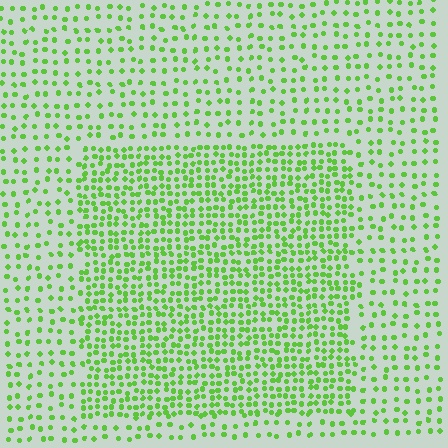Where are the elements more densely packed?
The elements are more densely packed inside the rectangle boundary.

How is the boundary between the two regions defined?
The boundary is defined by a change in element density (approximately 2.0x ratio). All elements are the same color, size, and shape.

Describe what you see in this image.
The image contains small lime elements arranged at two different densities. A rectangle-shaped region is visible where the elements are more densely packed than the surrounding area.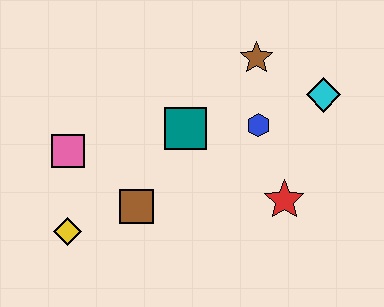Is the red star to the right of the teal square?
Yes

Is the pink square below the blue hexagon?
Yes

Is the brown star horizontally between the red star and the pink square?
Yes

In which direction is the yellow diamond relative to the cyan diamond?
The yellow diamond is to the left of the cyan diamond.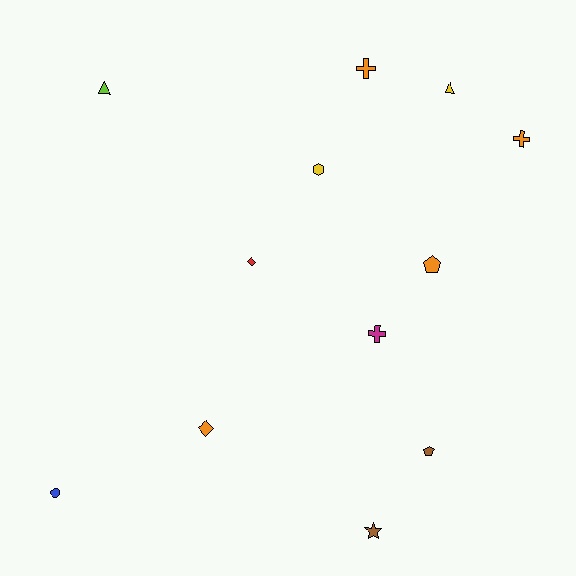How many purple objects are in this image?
There are no purple objects.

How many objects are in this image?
There are 12 objects.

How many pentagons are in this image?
There are 2 pentagons.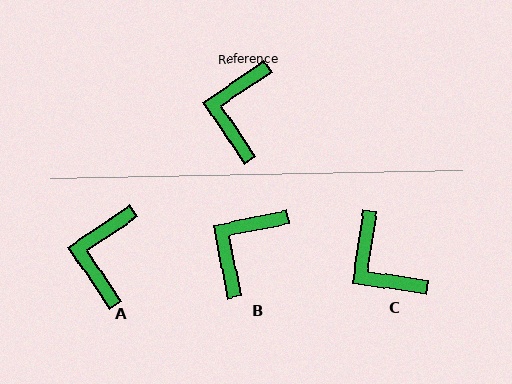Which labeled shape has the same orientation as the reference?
A.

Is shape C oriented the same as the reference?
No, it is off by about 48 degrees.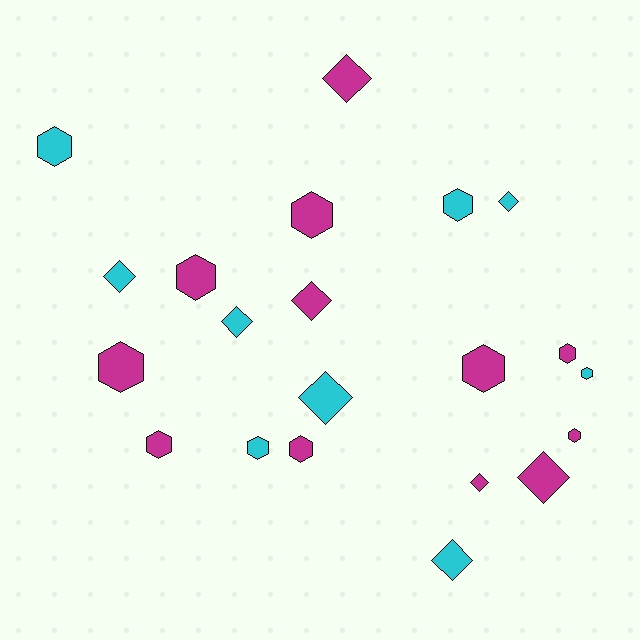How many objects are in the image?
There are 21 objects.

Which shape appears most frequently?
Hexagon, with 12 objects.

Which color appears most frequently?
Magenta, with 12 objects.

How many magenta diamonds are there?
There are 4 magenta diamonds.